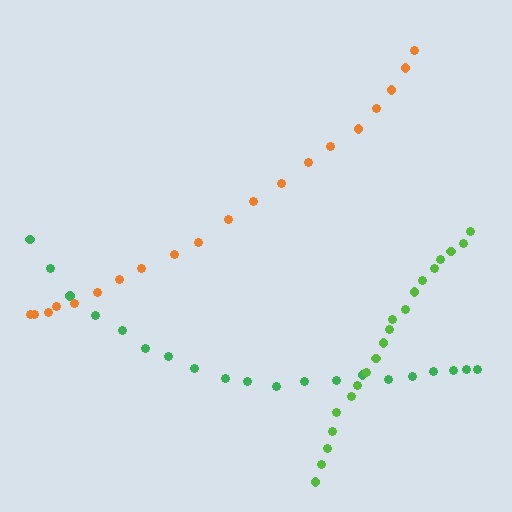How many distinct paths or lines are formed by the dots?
There are 3 distinct paths.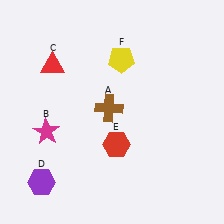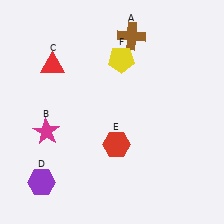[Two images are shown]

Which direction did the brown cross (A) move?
The brown cross (A) moved up.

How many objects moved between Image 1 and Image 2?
1 object moved between the two images.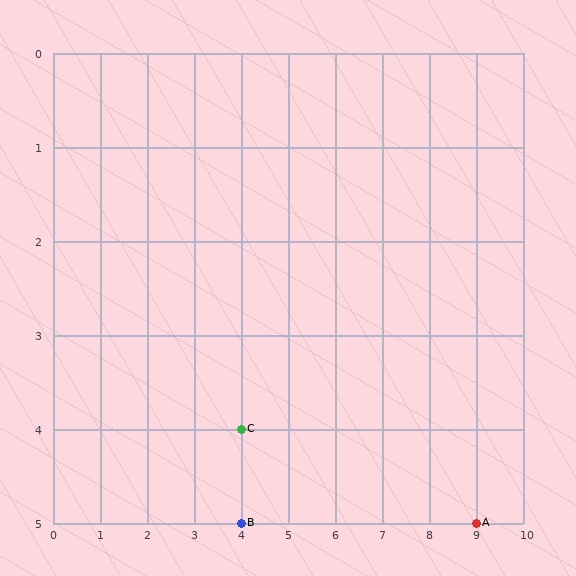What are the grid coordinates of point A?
Point A is at grid coordinates (9, 5).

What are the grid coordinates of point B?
Point B is at grid coordinates (4, 5).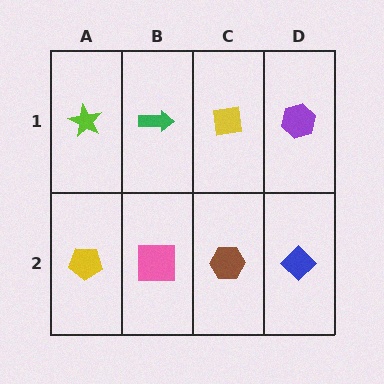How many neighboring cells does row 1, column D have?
2.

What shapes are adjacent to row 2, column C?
A yellow square (row 1, column C), a pink square (row 2, column B), a blue diamond (row 2, column D).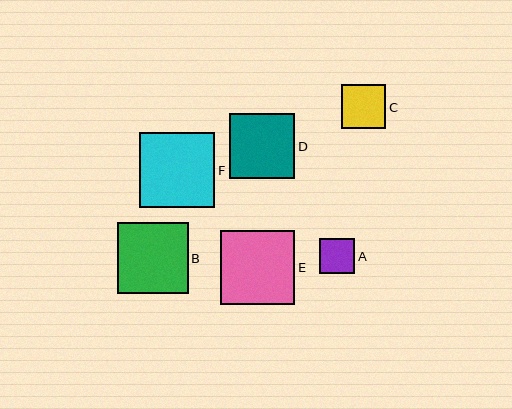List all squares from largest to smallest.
From largest to smallest: F, E, B, D, C, A.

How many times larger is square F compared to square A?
Square F is approximately 2.1 times the size of square A.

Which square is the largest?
Square F is the largest with a size of approximately 75 pixels.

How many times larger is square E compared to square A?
Square E is approximately 2.1 times the size of square A.